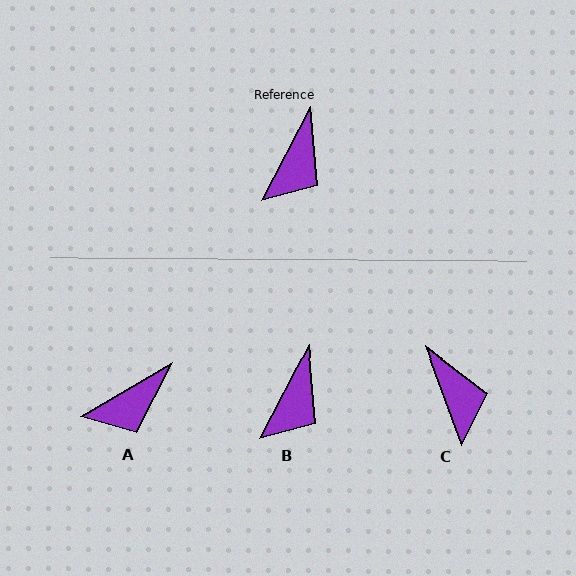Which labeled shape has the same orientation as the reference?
B.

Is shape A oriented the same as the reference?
No, it is off by about 32 degrees.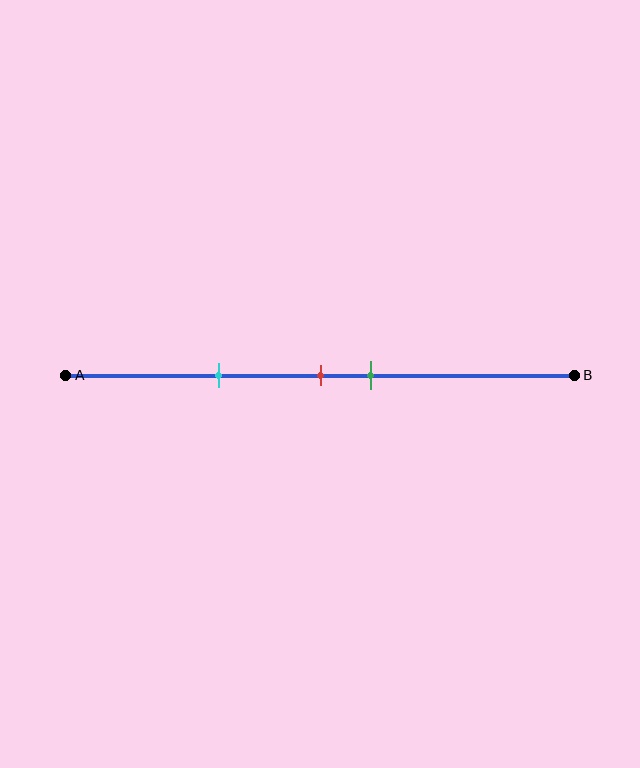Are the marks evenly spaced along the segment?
No, the marks are not evenly spaced.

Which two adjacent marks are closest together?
The red and green marks are the closest adjacent pair.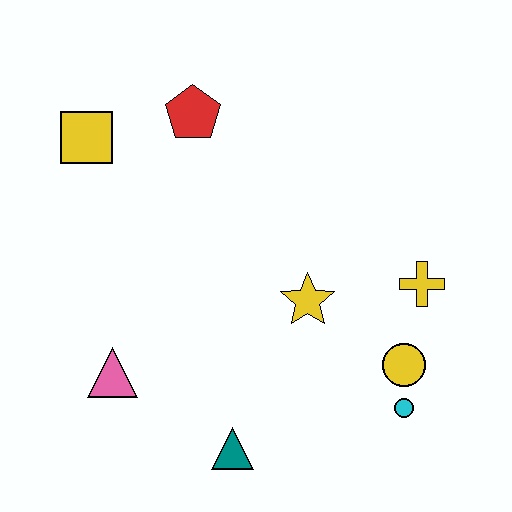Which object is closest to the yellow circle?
The cyan circle is closest to the yellow circle.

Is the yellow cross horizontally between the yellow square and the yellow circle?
No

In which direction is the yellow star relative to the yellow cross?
The yellow star is to the left of the yellow cross.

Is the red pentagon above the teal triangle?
Yes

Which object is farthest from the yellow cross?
The yellow square is farthest from the yellow cross.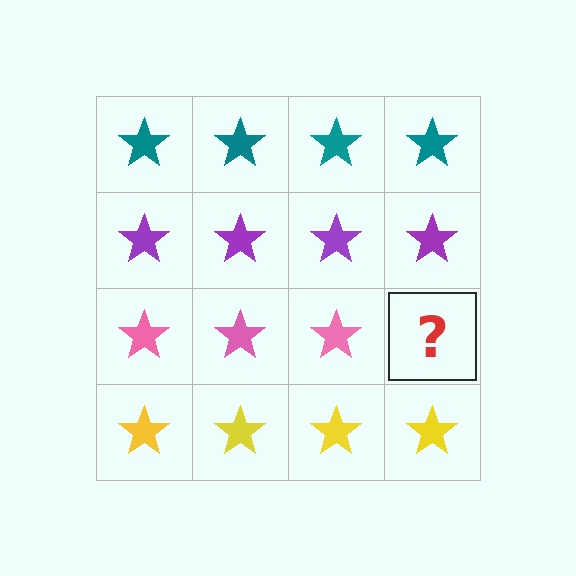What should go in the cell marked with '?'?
The missing cell should contain a pink star.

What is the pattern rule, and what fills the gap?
The rule is that each row has a consistent color. The gap should be filled with a pink star.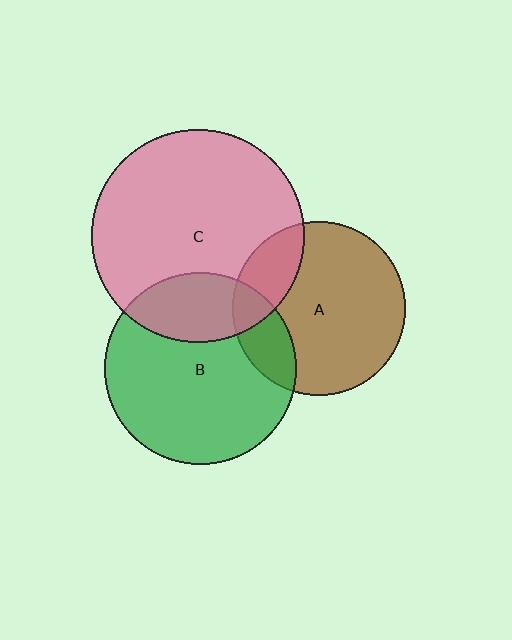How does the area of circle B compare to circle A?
Approximately 1.2 times.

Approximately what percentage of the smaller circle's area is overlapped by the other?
Approximately 20%.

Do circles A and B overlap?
Yes.